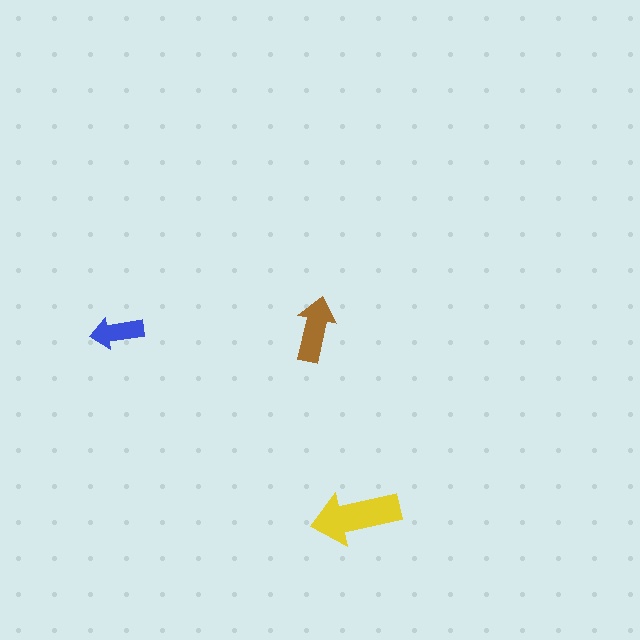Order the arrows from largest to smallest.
the yellow one, the brown one, the blue one.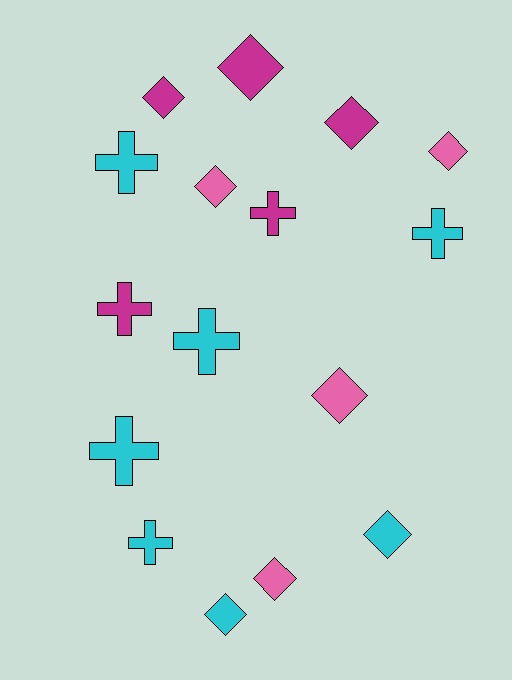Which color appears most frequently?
Cyan, with 7 objects.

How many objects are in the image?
There are 16 objects.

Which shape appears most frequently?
Diamond, with 9 objects.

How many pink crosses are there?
There are no pink crosses.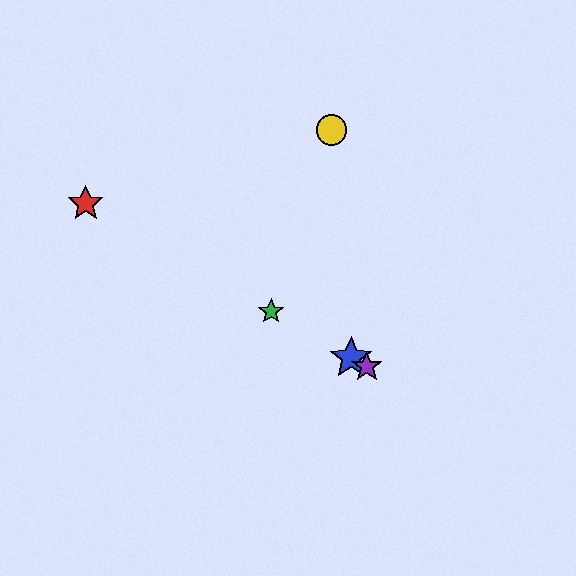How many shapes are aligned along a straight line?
4 shapes (the red star, the blue star, the green star, the purple star) are aligned along a straight line.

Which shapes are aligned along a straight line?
The red star, the blue star, the green star, the purple star are aligned along a straight line.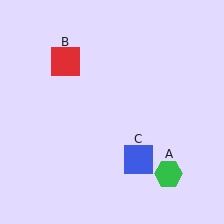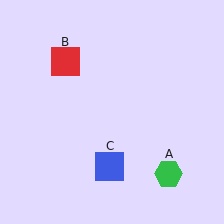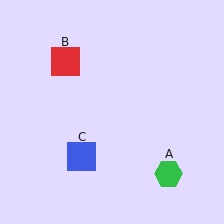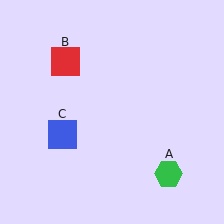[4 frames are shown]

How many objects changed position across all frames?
1 object changed position: blue square (object C).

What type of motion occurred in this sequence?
The blue square (object C) rotated clockwise around the center of the scene.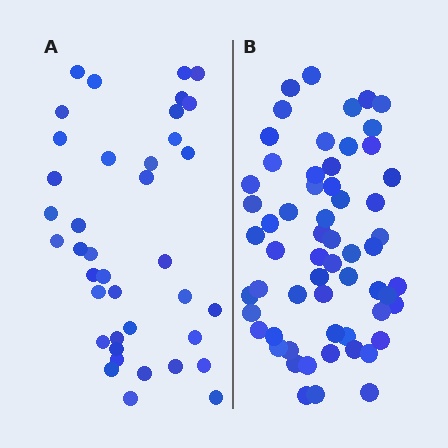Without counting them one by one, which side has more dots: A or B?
Region B (the right region) has more dots.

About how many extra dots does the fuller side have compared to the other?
Region B has approximately 20 more dots than region A.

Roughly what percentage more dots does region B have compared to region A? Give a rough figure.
About 55% more.